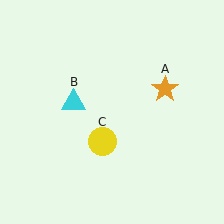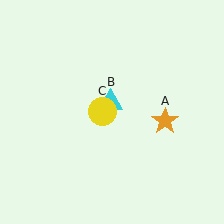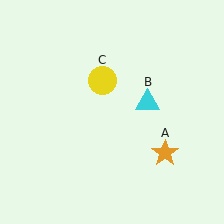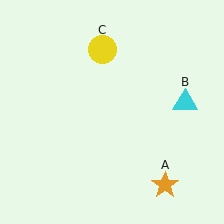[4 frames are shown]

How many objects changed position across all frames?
3 objects changed position: orange star (object A), cyan triangle (object B), yellow circle (object C).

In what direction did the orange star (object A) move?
The orange star (object A) moved down.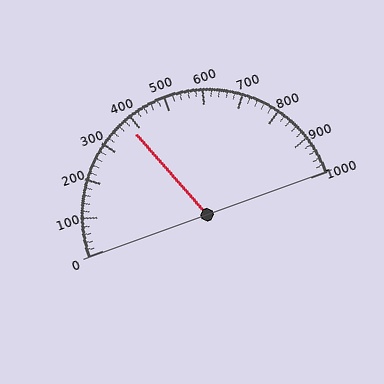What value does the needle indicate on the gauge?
The needle indicates approximately 380.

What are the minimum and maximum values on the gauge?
The gauge ranges from 0 to 1000.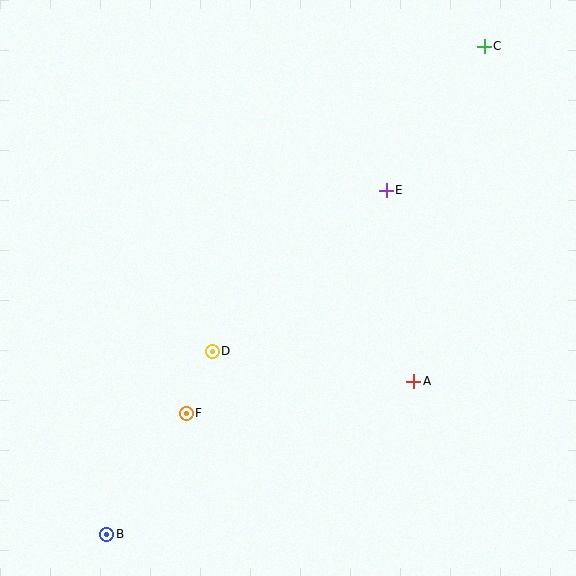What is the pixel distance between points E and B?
The distance between E and B is 444 pixels.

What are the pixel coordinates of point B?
Point B is at (107, 534).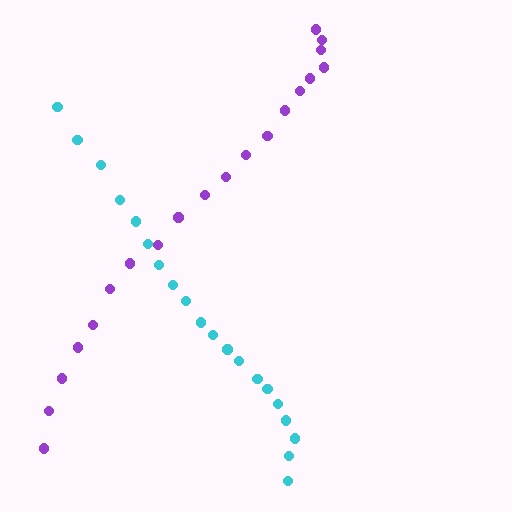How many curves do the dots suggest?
There are 2 distinct paths.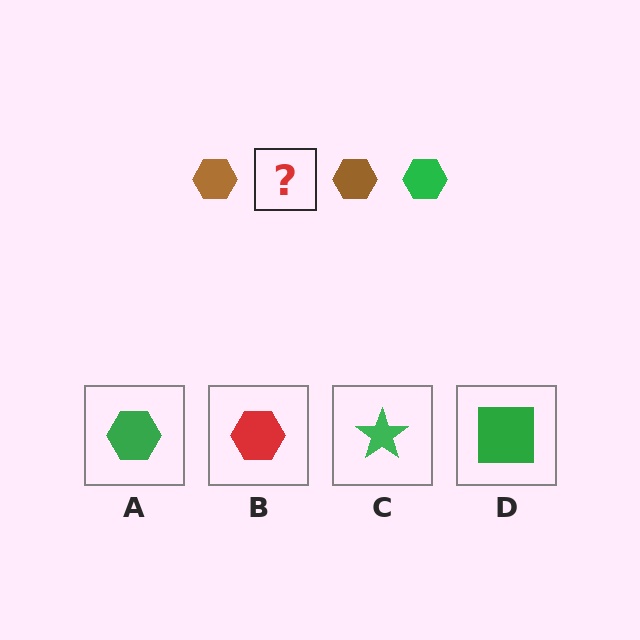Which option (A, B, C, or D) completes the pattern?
A.